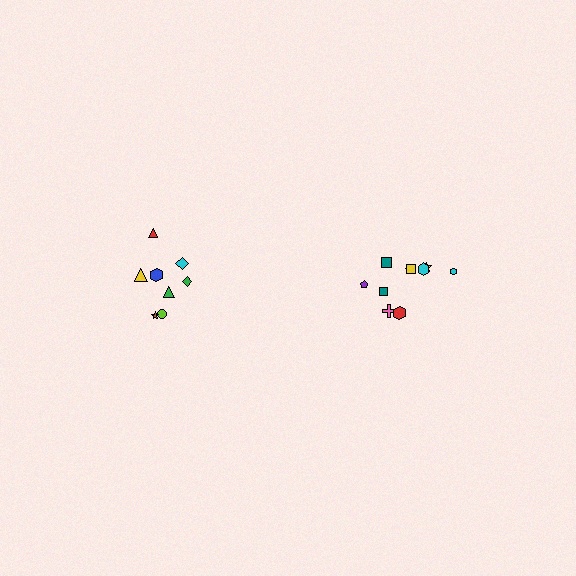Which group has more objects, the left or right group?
The right group.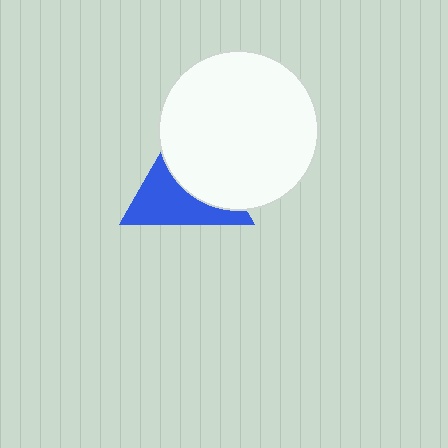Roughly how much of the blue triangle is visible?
About half of it is visible (roughly 50%).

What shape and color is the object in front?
The object in front is a white circle.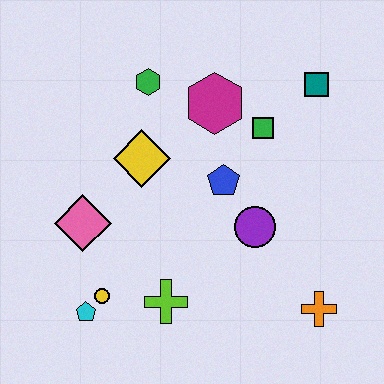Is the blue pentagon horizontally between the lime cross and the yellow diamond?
No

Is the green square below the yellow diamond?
No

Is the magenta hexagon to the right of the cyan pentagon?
Yes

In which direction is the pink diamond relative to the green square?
The pink diamond is to the left of the green square.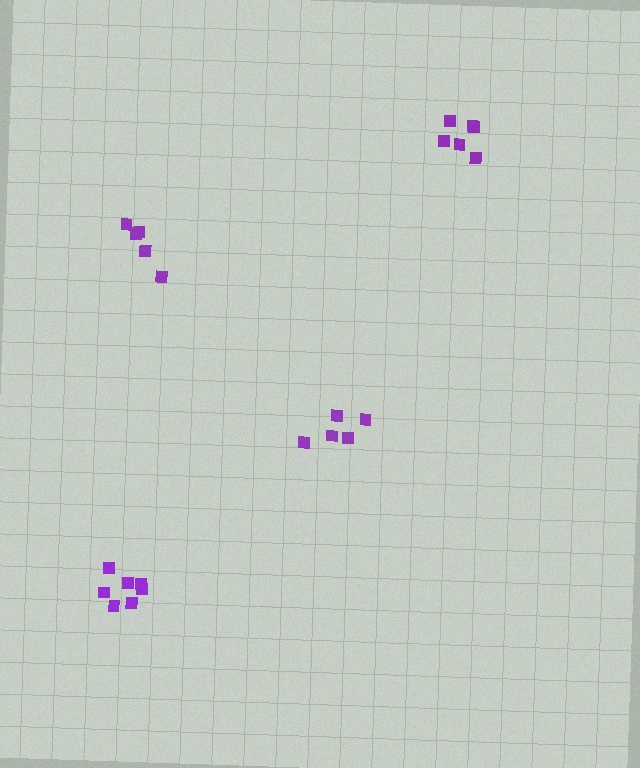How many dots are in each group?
Group 1: 5 dots, Group 2: 6 dots, Group 3: 6 dots, Group 4: 7 dots (24 total).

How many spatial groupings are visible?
There are 4 spatial groupings.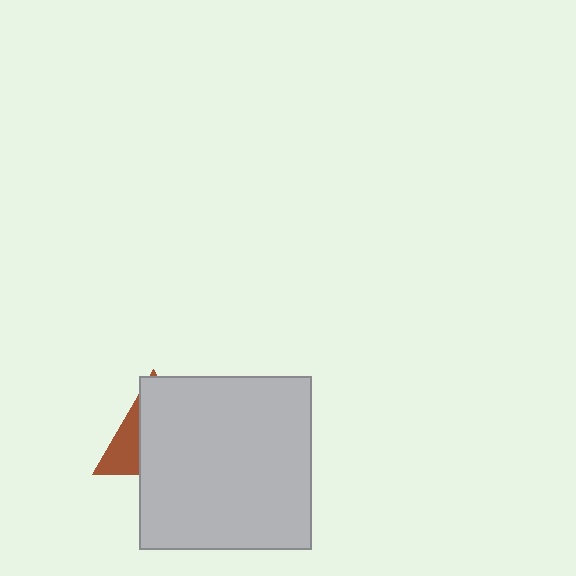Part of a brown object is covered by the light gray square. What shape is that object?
It is a triangle.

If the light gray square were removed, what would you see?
You would see the complete brown triangle.